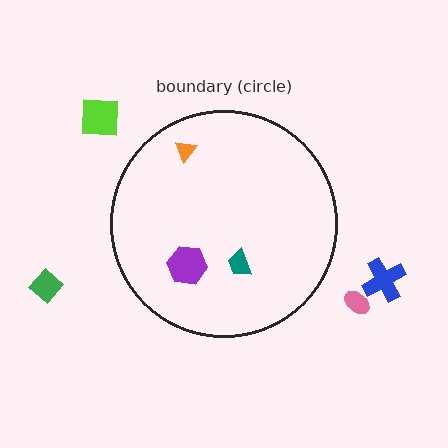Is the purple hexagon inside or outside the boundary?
Inside.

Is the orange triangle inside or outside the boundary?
Inside.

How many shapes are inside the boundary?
3 inside, 4 outside.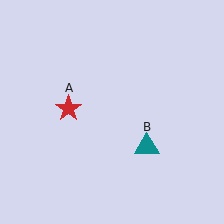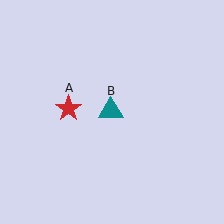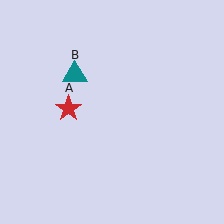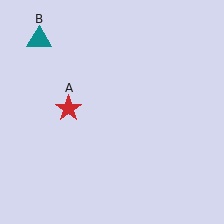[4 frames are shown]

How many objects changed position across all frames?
1 object changed position: teal triangle (object B).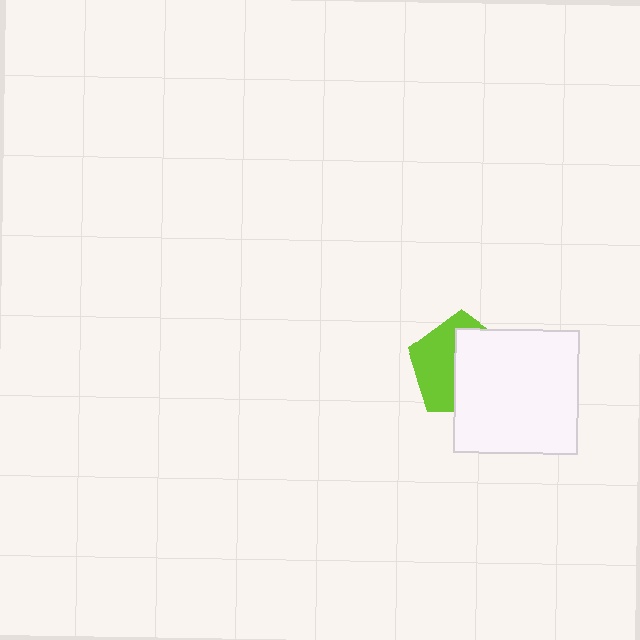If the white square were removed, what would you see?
You would see the complete lime pentagon.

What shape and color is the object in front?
The object in front is a white square.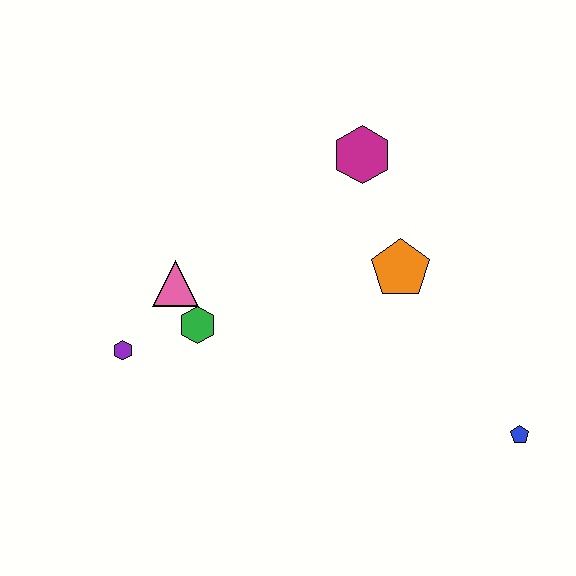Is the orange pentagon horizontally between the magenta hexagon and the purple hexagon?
No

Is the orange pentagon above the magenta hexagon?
No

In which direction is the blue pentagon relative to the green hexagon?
The blue pentagon is to the right of the green hexagon.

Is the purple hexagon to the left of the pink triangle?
Yes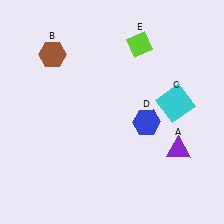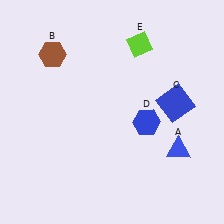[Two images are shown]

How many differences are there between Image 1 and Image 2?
There are 2 differences between the two images.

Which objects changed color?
A changed from purple to blue. C changed from cyan to blue.